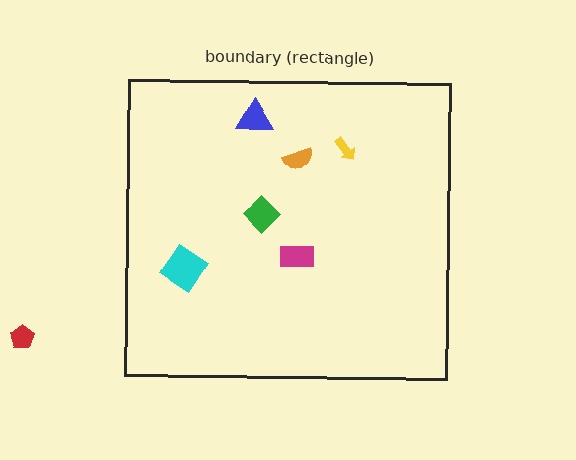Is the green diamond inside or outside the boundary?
Inside.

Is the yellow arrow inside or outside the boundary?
Inside.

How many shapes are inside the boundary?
6 inside, 1 outside.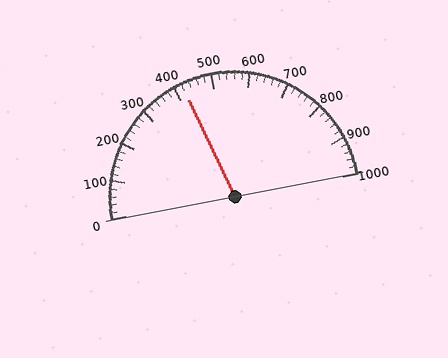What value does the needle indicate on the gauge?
The needle indicates approximately 420.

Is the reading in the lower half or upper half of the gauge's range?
The reading is in the lower half of the range (0 to 1000).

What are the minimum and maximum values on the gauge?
The gauge ranges from 0 to 1000.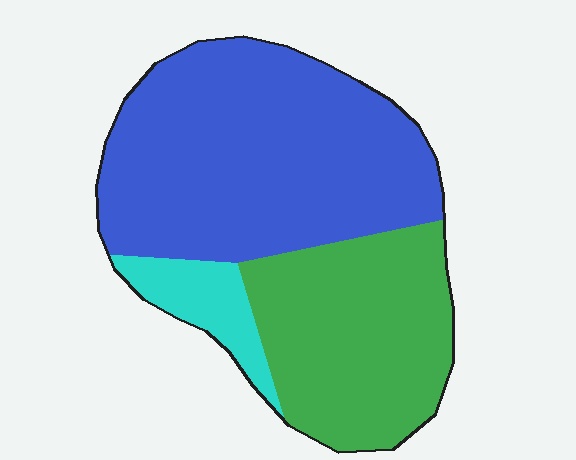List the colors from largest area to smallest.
From largest to smallest: blue, green, cyan.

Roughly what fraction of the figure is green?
Green covers around 35% of the figure.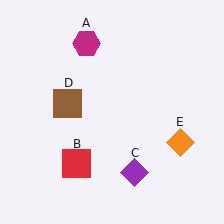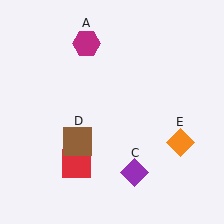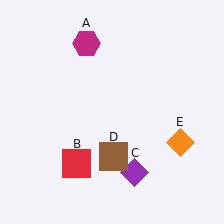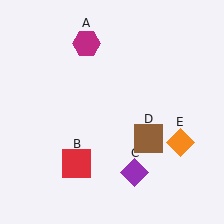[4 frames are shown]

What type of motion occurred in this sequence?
The brown square (object D) rotated counterclockwise around the center of the scene.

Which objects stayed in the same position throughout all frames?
Magenta hexagon (object A) and red square (object B) and purple diamond (object C) and orange diamond (object E) remained stationary.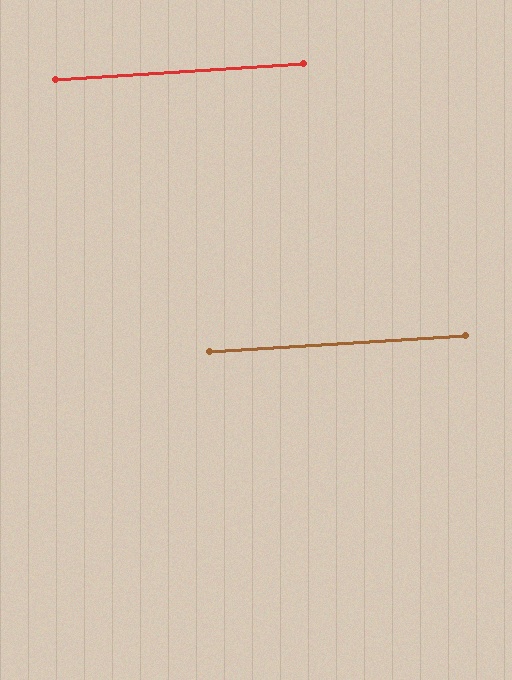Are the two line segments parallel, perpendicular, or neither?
Parallel — their directions differ by only 0.2°.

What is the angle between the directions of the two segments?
Approximately 0 degrees.